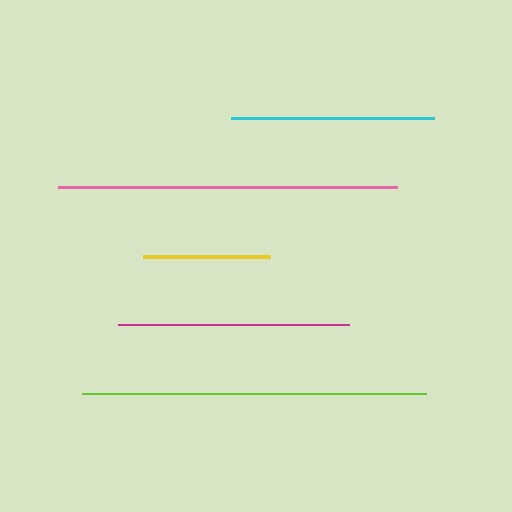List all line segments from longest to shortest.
From longest to shortest: lime, pink, magenta, cyan, yellow.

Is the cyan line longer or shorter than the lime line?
The lime line is longer than the cyan line.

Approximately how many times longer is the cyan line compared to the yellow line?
The cyan line is approximately 1.6 times the length of the yellow line.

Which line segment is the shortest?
The yellow line is the shortest at approximately 127 pixels.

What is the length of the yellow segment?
The yellow segment is approximately 127 pixels long.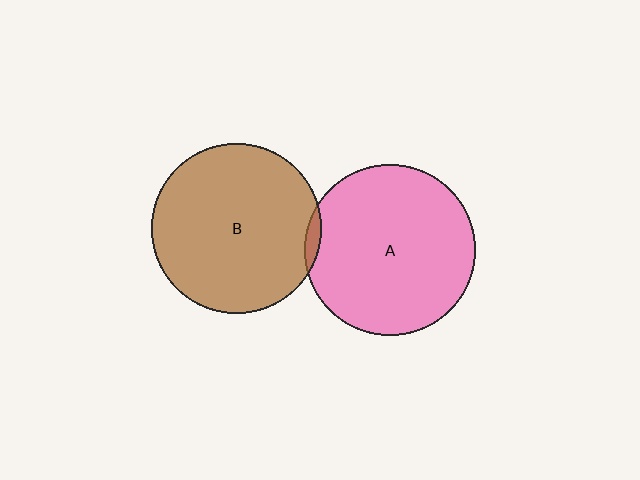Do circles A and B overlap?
Yes.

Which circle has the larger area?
Circle B (brown).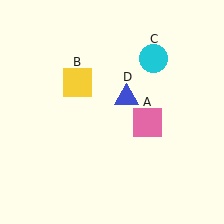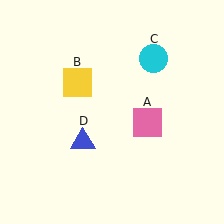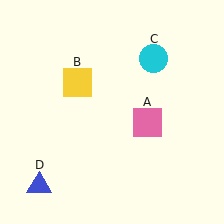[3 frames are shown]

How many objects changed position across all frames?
1 object changed position: blue triangle (object D).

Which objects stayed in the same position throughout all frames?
Pink square (object A) and yellow square (object B) and cyan circle (object C) remained stationary.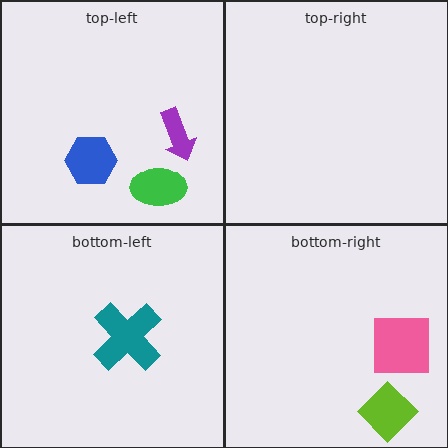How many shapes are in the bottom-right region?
2.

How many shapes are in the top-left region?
3.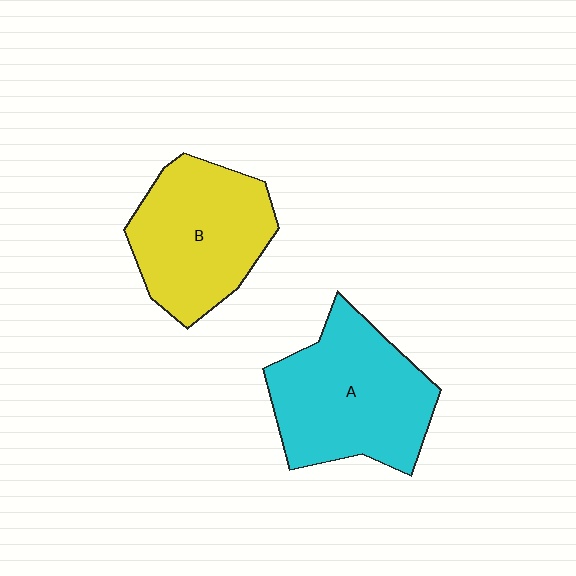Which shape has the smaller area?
Shape B (yellow).